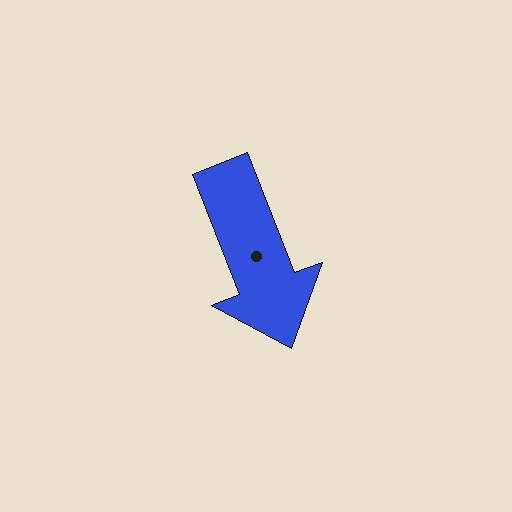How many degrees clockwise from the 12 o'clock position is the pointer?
Approximately 159 degrees.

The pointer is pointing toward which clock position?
Roughly 5 o'clock.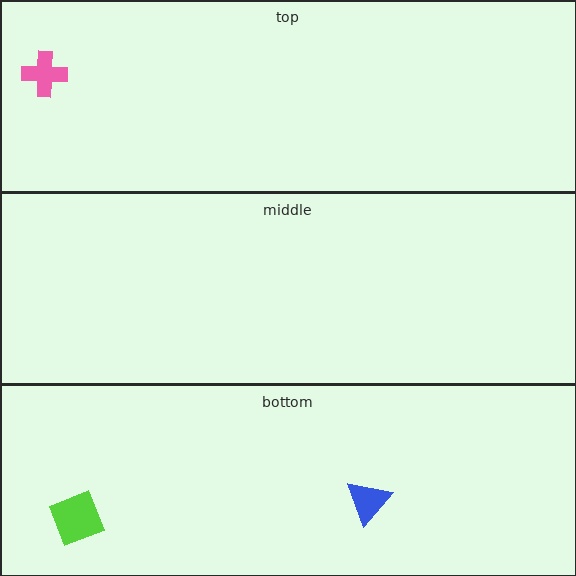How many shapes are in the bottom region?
2.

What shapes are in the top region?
The pink cross.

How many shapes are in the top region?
1.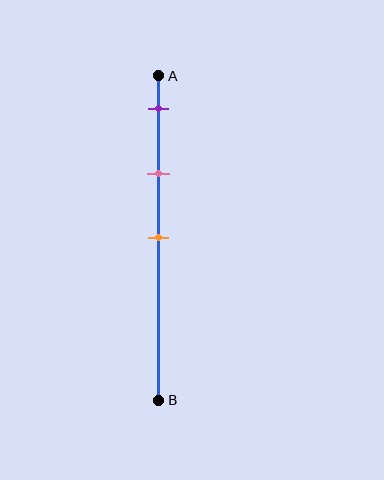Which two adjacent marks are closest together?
The purple and pink marks are the closest adjacent pair.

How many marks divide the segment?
There are 3 marks dividing the segment.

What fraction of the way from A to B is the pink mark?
The pink mark is approximately 30% (0.3) of the way from A to B.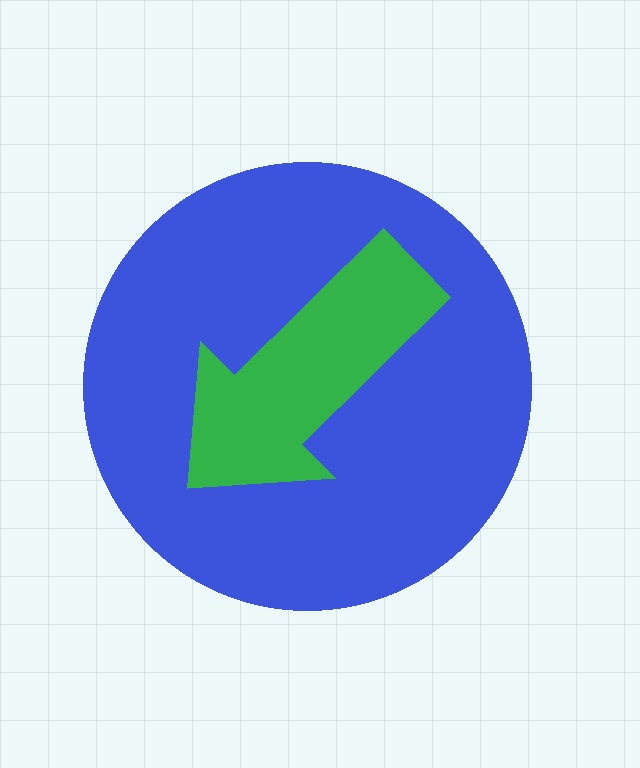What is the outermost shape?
The blue circle.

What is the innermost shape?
The green arrow.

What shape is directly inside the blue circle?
The green arrow.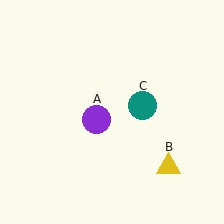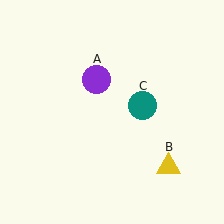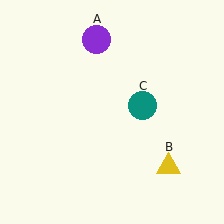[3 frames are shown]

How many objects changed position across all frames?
1 object changed position: purple circle (object A).